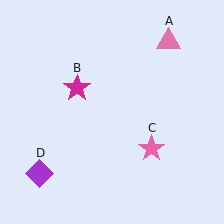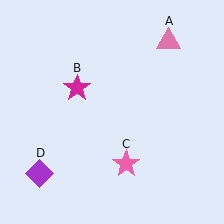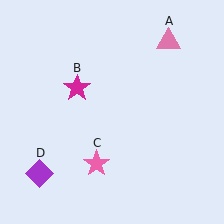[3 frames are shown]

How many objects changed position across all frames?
1 object changed position: pink star (object C).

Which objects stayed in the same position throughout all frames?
Pink triangle (object A) and magenta star (object B) and purple diamond (object D) remained stationary.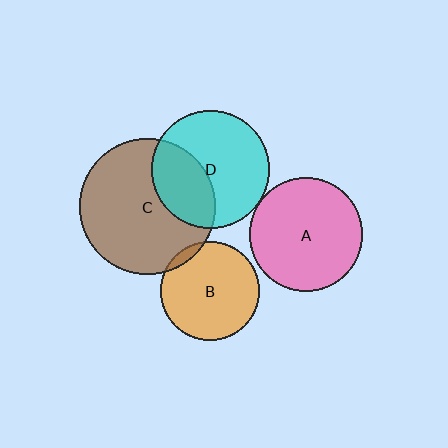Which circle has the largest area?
Circle C (brown).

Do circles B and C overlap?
Yes.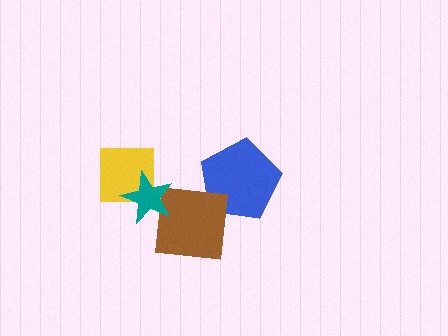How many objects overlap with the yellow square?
1 object overlaps with the yellow square.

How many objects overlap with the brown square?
2 objects overlap with the brown square.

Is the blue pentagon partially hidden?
Yes, it is partially covered by another shape.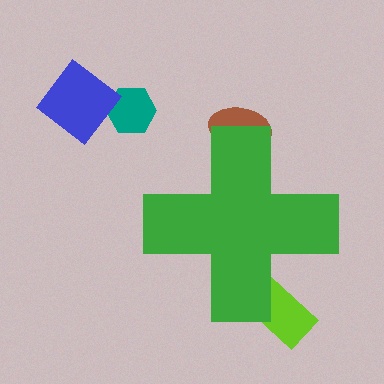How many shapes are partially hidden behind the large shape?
2 shapes are partially hidden.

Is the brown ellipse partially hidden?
Yes, the brown ellipse is partially hidden behind the green cross.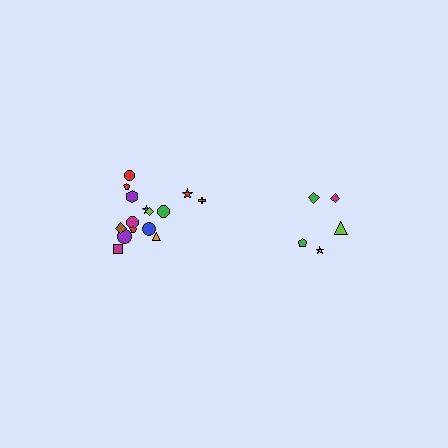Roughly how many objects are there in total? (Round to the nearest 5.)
Roughly 20 objects in total.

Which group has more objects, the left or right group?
The left group.